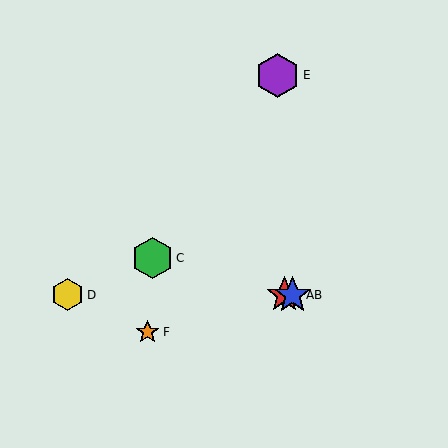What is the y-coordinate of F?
Object F is at y≈332.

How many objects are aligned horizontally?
3 objects (A, B, D) are aligned horizontally.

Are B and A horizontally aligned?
Yes, both are at y≈295.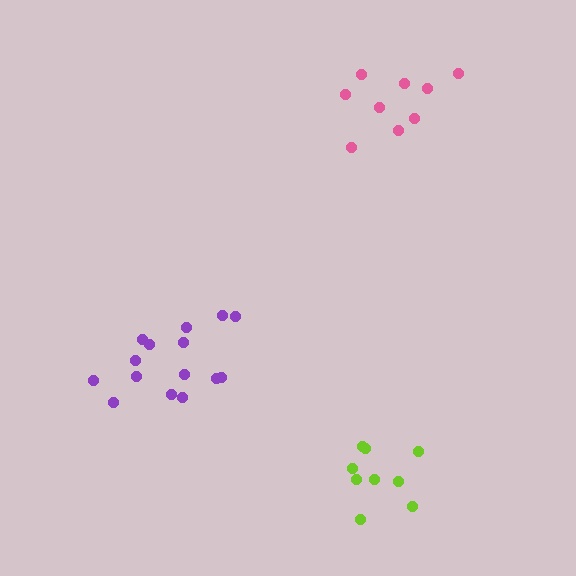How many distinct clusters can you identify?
There are 3 distinct clusters.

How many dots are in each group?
Group 1: 9 dots, Group 2: 15 dots, Group 3: 9 dots (33 total).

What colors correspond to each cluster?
The clusters are colored: pink, purple, lime.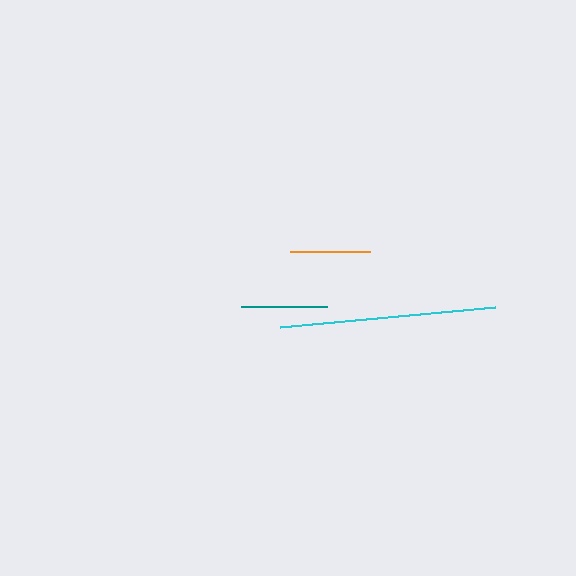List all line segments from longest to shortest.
From longest to shortest: cyan, teal, orange.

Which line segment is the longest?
The cyan line is the longest at approximately 217 pixels.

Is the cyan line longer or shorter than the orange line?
The cyan line is longer than the orange line.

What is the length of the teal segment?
The teal segment is approximately 87 pixels long.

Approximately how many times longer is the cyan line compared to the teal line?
The cyan line is approximately 2.5 times the length of the teal line.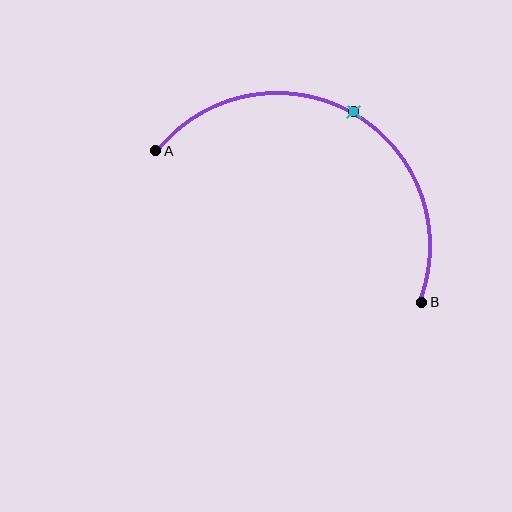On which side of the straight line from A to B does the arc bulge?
The arc bulges above the straight line connecting A and B.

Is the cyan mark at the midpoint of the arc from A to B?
Yes. The cyan mark lies on the arc at equal arc-length from both A and B — it is the arc midpoint.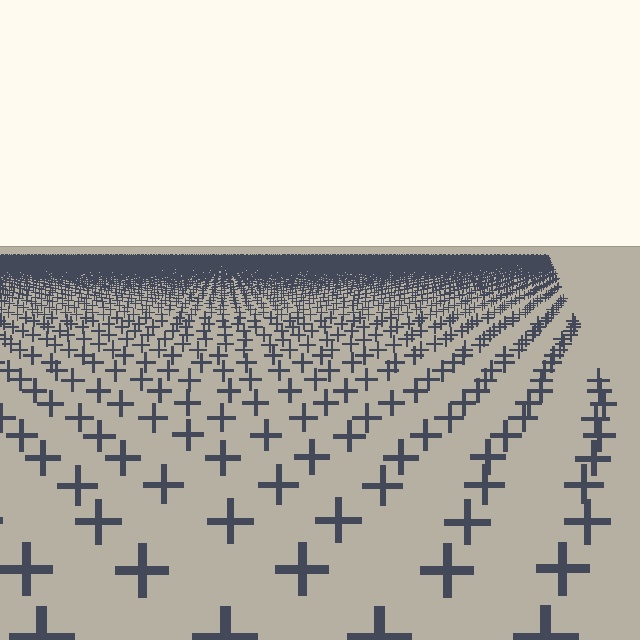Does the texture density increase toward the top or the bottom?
Density increases toward the top.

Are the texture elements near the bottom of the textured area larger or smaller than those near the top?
Larger. Near the bottom, elements are closer to the viewer and appear at a bigger on-screen size.